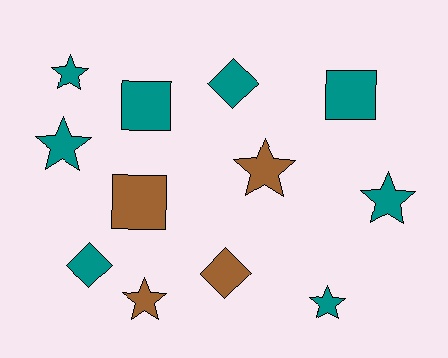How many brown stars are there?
There are 2 brown stars.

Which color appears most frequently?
Teal, with 8 objects.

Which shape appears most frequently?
Star, with 6 objects.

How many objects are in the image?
There are 12 objects.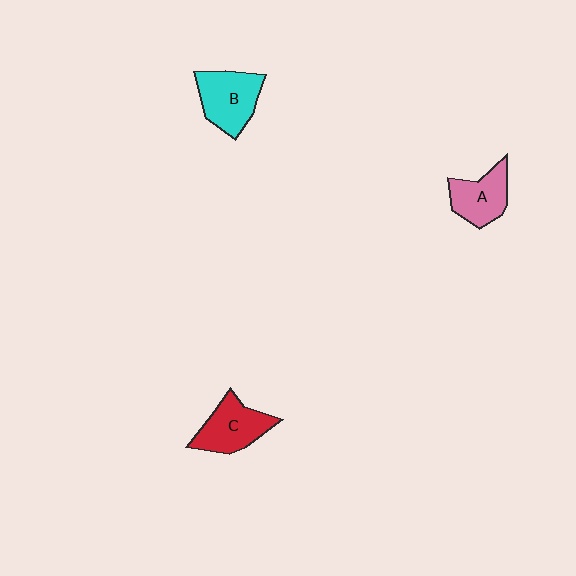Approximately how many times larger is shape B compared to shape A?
Approximately 1.2 times.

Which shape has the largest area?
Shape B (cyan).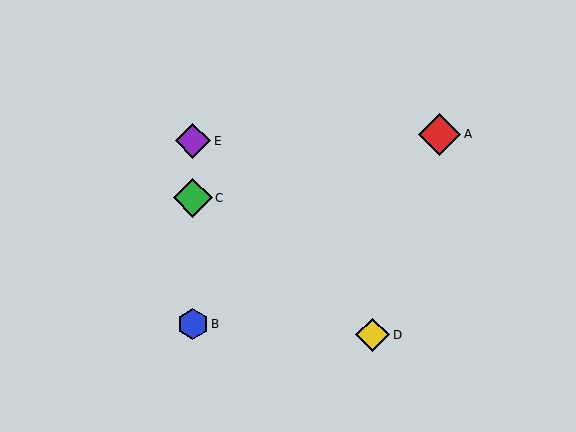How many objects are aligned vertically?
3 objects (B, C, E) are aligned vertically.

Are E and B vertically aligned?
Yes, both are at x≈193.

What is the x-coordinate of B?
Object B is at x≈193.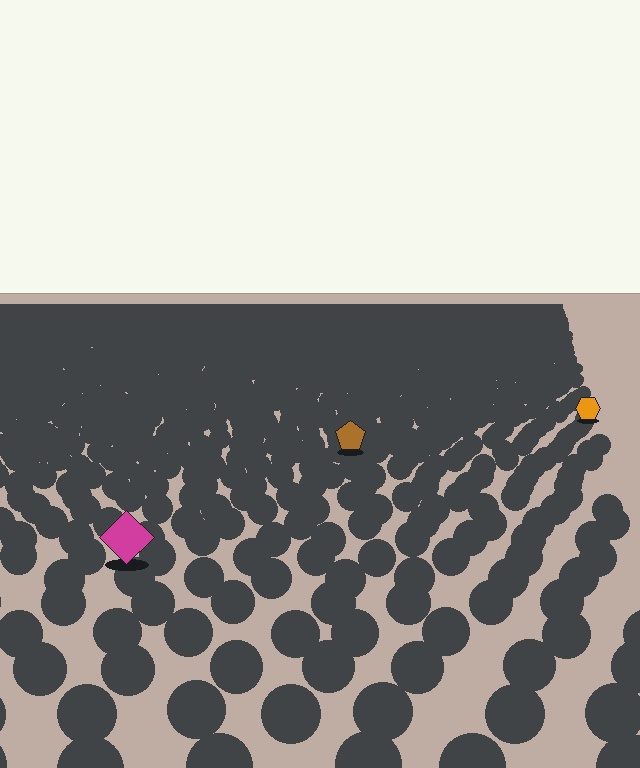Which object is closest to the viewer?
The magenta diamond is closest. The texture marks near it are larger and more spread out.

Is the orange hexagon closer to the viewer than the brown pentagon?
No. The brown pentagon is closer — you can tell from the texture gradient: the ground texture is coarser near it.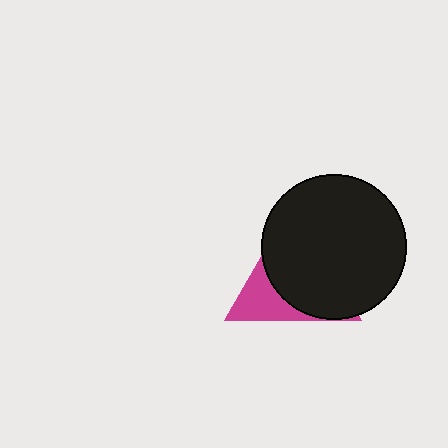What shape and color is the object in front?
The object in front is a black circle.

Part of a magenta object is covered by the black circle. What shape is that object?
It is a triangle.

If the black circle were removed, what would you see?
You would see the complete magenta triangle.